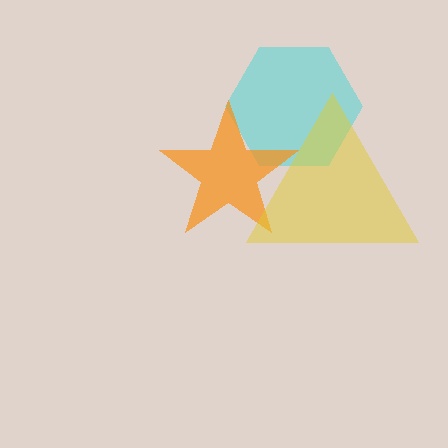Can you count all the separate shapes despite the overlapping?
Yes, there are 3 separate shapes.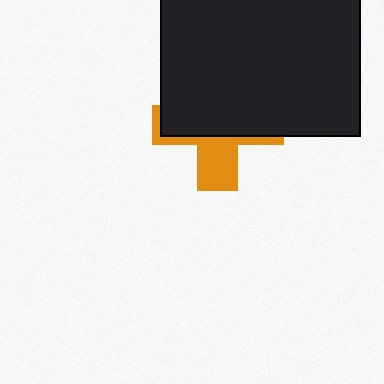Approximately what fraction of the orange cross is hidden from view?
Roughly 65% of the orange cross is hidden behind the black rectangle.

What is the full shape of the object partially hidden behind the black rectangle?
The partially hidden object is an orange cross.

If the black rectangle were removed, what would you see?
You would see the complete orange cross.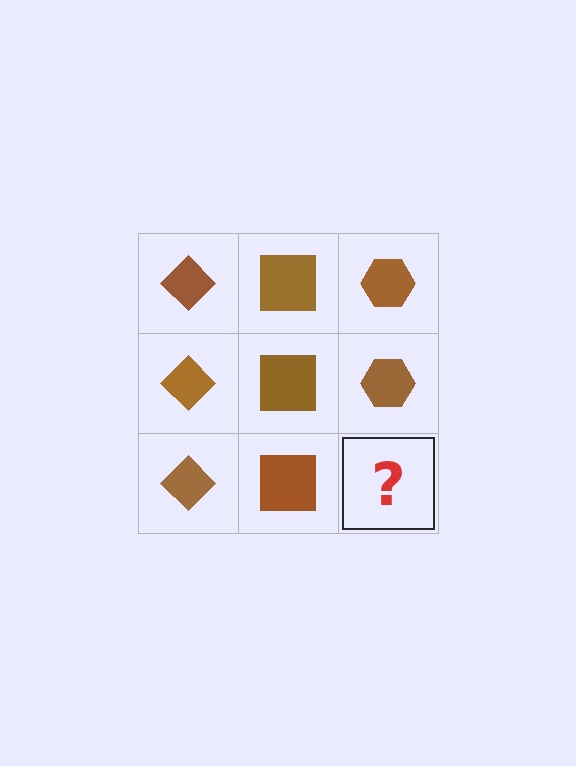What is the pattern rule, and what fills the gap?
The rule is that each column has a consistent shape. The gap should be filled with a brown hexagon.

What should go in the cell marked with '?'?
The missing cell should contain a brown hexagon.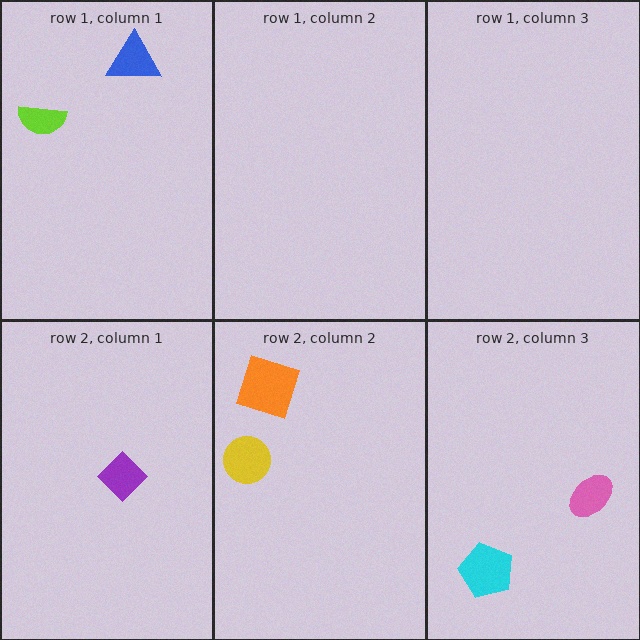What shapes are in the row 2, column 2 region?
The yellow circle, the orange square.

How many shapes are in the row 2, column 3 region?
2.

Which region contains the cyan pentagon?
The row 2, column 3 region.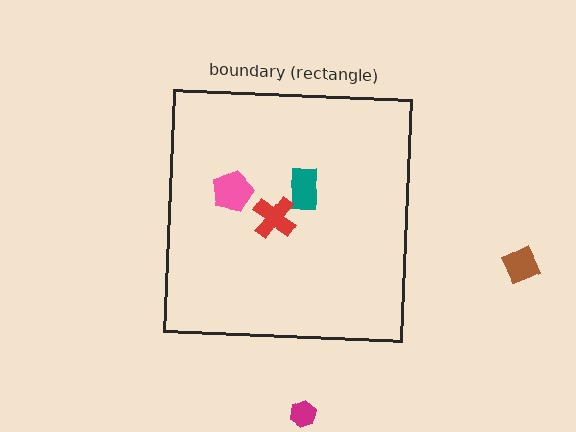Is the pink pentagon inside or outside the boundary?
Inside.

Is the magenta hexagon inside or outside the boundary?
Outside.